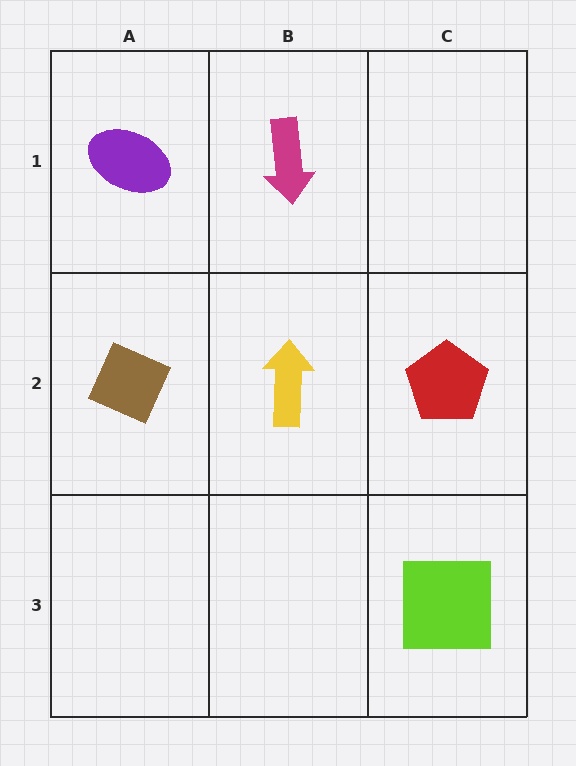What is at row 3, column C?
A lime square.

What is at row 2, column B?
A yellow arrow.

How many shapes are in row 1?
2 shapes.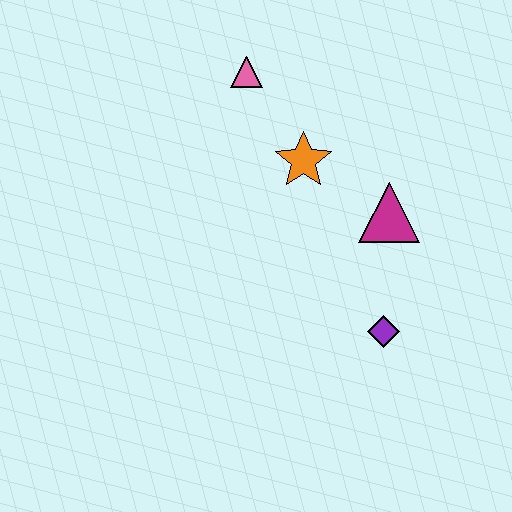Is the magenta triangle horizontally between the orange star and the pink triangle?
No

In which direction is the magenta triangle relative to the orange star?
The magenta triangle is to the right of the orange star.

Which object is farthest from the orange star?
The purple diamond is farthest from the orange star.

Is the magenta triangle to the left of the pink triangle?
No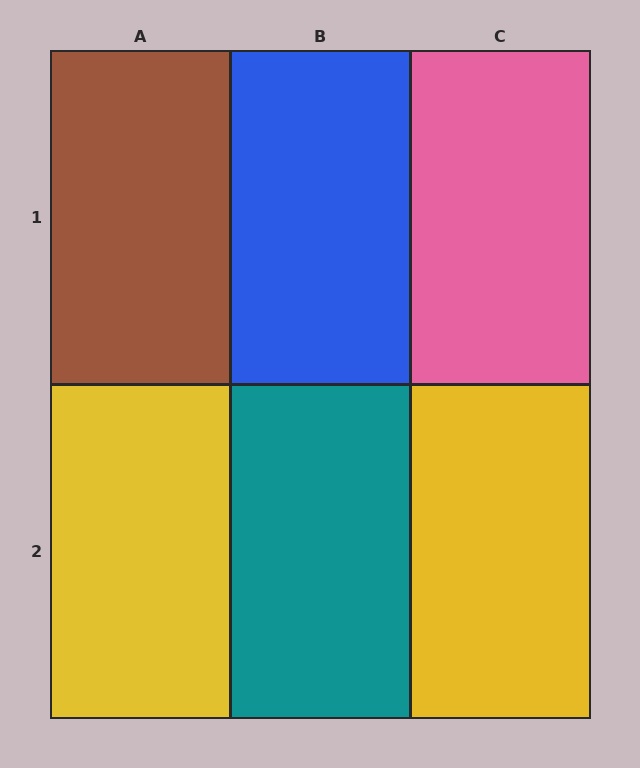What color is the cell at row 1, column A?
Brown.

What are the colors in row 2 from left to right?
Yellow, teal, yellow.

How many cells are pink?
1 cell is pink.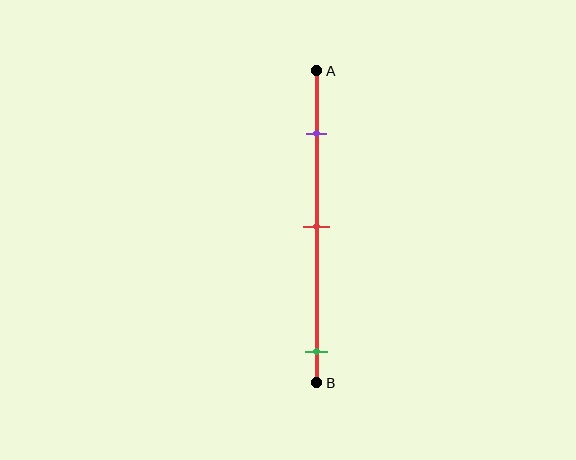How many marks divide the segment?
There are 3 marks dividing the segment.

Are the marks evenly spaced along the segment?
No, the marks are not evenly spaced.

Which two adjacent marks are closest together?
The purple and red marks are the closest adjacent pair.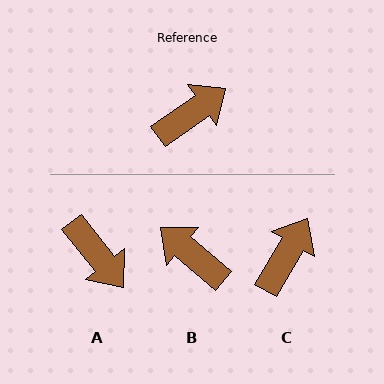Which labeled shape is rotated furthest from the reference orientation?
B, about 104 degrees away.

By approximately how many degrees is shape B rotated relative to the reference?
Approximately 104 degrees counter-clockwise.